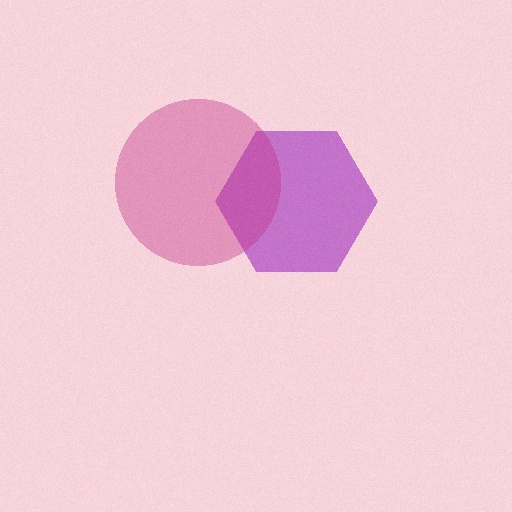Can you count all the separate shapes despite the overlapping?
Yes, there are 2 separate shapes.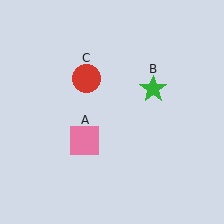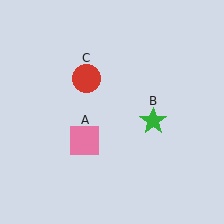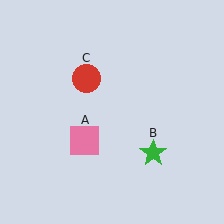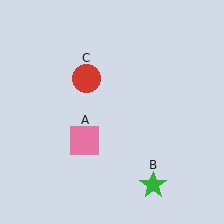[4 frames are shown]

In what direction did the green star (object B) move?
The green star (object B) moved down.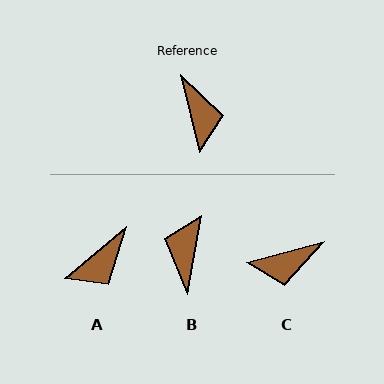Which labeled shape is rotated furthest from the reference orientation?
B, about 156 degrees away.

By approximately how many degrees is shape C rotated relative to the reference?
Approximately 88 degrees clockwise.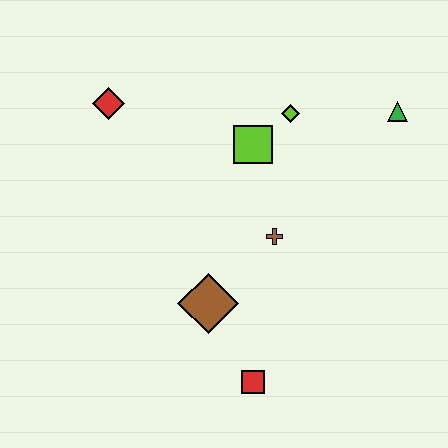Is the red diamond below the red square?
No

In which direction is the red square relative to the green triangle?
The red square is below the green triangle.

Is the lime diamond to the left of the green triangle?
Yes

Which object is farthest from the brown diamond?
The green triangle is farthest from the brown diamond.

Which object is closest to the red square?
The brown diamond is closest to the red square.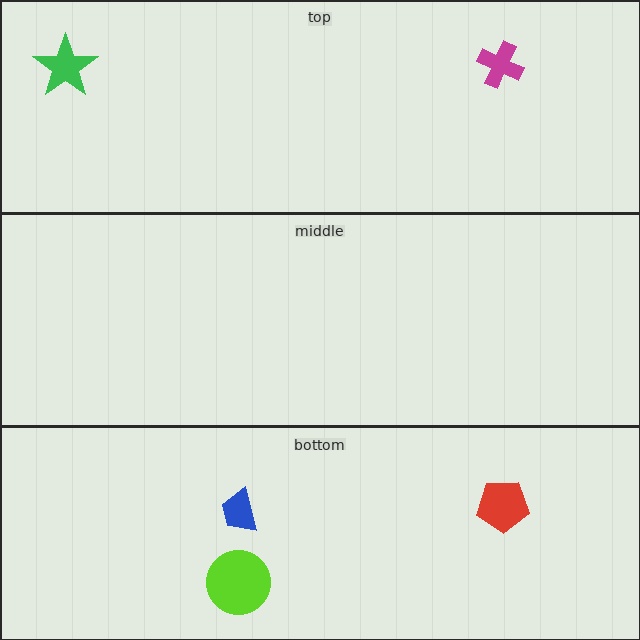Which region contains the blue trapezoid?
The bottom region.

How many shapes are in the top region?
2.